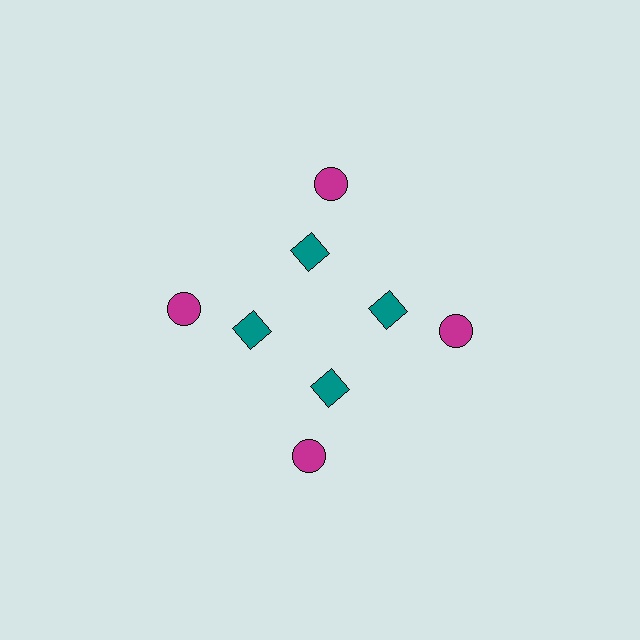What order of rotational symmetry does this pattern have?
This pattern has 4-fold rotational symmetry.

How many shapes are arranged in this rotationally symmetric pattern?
There are 8 shapes, arranged in 4 groups of 2.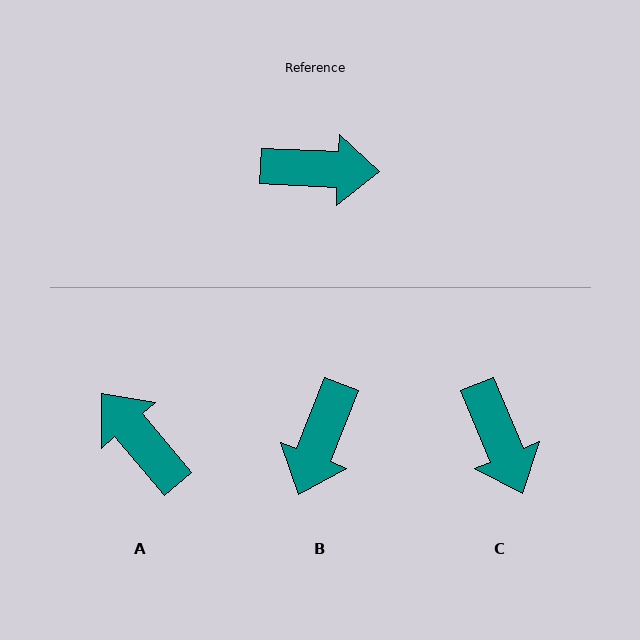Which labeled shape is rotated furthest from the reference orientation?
A, about 133 degrees away.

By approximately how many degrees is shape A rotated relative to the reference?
Approximately 133 degrees counter-clockwise.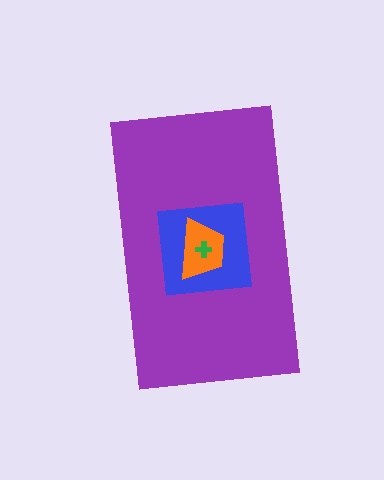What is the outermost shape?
The purple rectangle.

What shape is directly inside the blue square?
The orange trapezoid.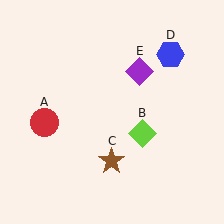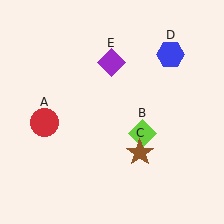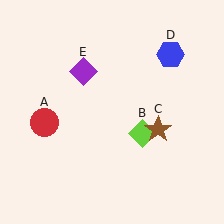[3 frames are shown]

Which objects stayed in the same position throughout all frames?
Red circle (object A) and lime diamond (object B) and blue hexagon (object D) remained stationary.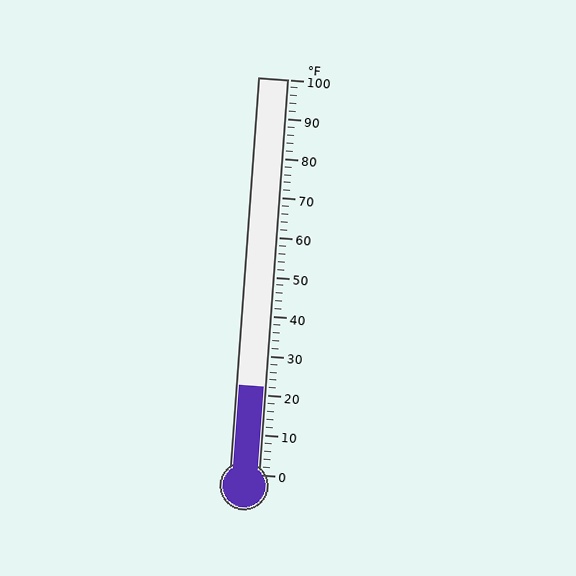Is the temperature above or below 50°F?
The temperature is below 50°F.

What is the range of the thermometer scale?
The thermometer scale ranges from 0°F to 100°F.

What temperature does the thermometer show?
The thermometer shows approximately 22°F.